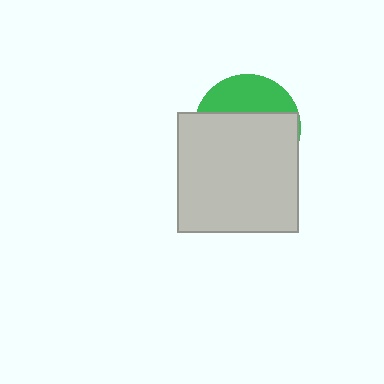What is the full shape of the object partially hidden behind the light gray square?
The partially hidden object is a green circle.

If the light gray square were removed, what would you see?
You would see the complete green circle.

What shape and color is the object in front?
The object in front is a light gray square.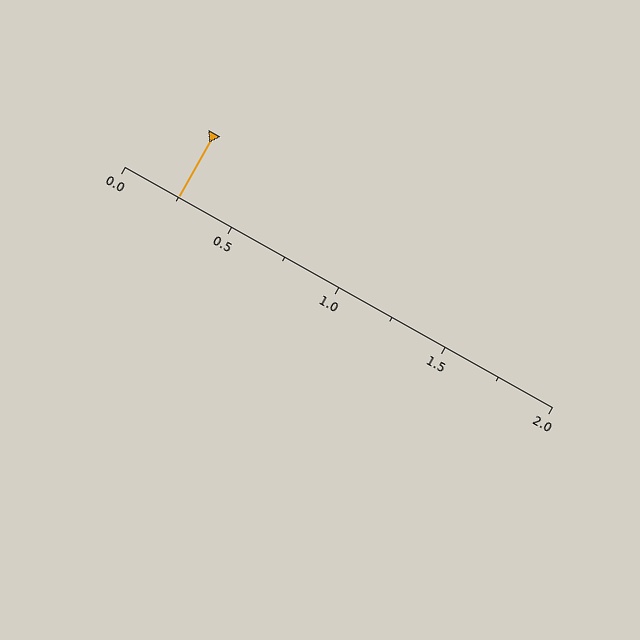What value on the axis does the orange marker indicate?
The marker indicates approximately 0.25.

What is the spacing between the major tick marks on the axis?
The major ticks are spaced 0.5 apart.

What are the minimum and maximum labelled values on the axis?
The axis runs from 0.0 to 2.0.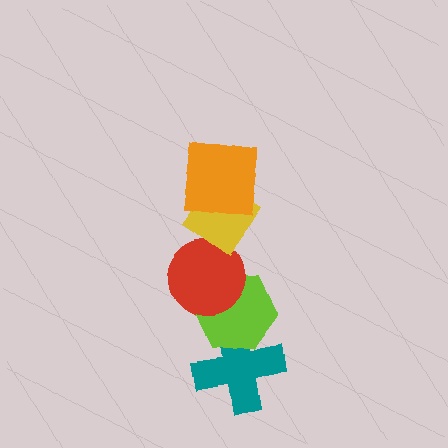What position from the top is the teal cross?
The teal cross is 5th from the top.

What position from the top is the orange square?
The orange square is 1st from the top.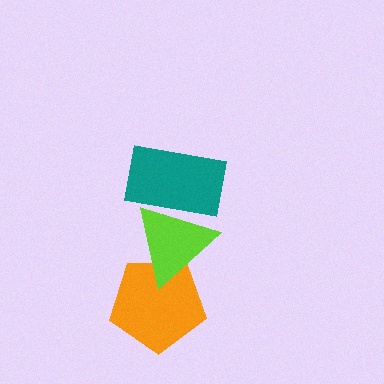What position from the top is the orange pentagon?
The orange pentagon is 3rd from the top.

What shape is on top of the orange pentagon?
The lime triangle is on top of the orange pentagon.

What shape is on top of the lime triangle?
The teal rectangle is on top of the lime triangle.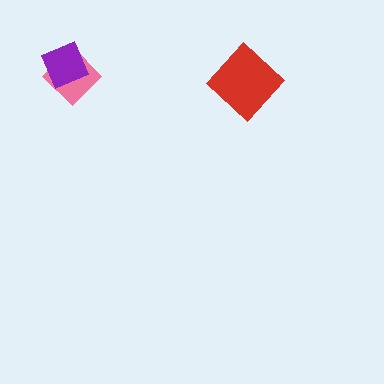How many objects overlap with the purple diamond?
1 object overlaps with the purple diamond.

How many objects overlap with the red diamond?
0 objects overlap with the red diamond.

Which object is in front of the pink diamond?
The purple diamond is in front of the pink diamond.